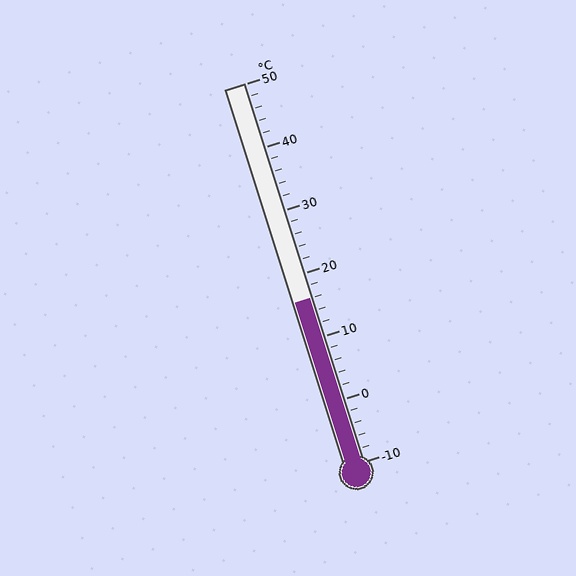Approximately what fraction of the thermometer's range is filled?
The thermometer is filled to approximately 45% of its range.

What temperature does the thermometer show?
The thermometer shows approximately 16°C.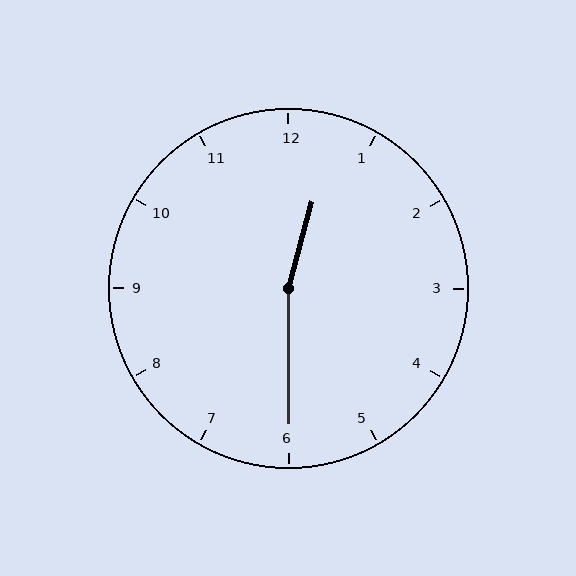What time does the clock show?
12:30.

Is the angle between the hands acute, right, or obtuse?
It is obtuse.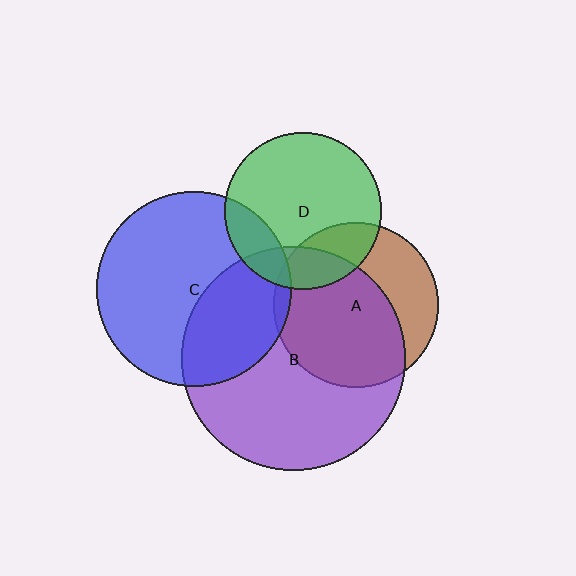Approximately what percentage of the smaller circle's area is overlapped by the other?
Approximately 15%.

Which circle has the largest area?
Circle B (purple).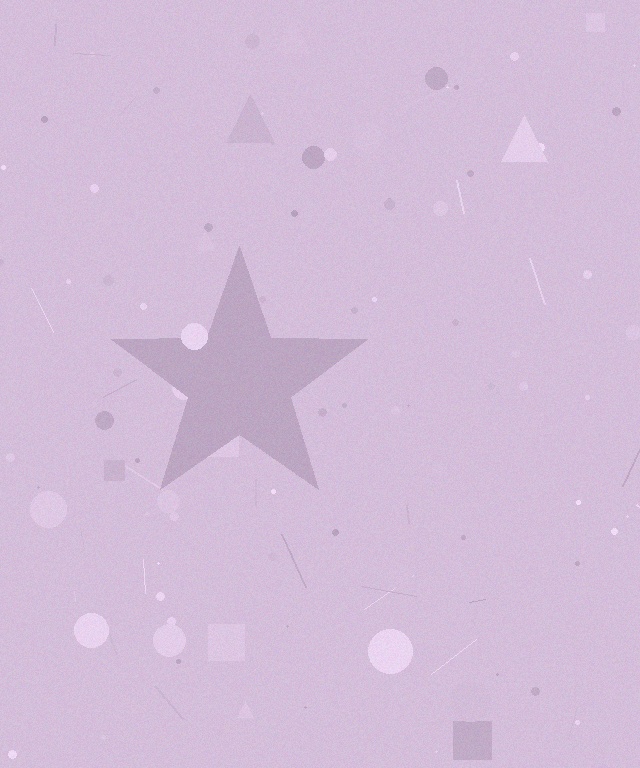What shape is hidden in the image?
A star is hidden in the image.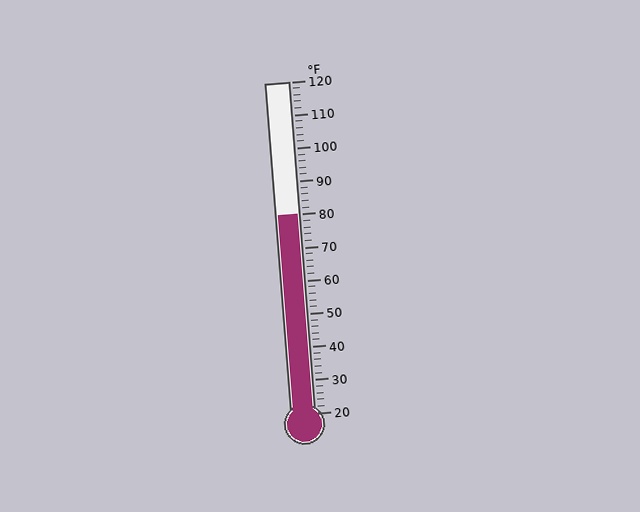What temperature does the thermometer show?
The thermometer shows approximately 80°F.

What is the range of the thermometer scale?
The thermometer scale ranges from 20°F to 120°F.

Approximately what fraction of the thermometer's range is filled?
The thermometer is filled to approximately 60% of its range.